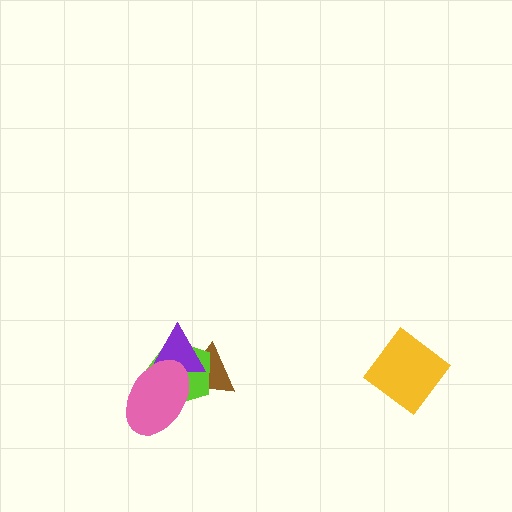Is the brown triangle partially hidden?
Yes, it is partially covered by another shape.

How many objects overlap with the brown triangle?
3 objects overlap with the brown triangle.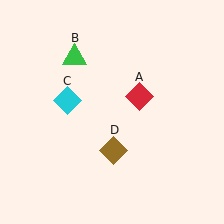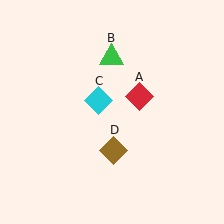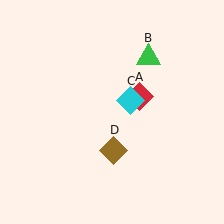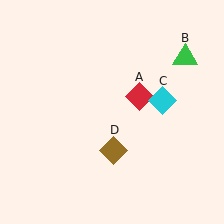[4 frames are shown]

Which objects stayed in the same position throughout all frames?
Red diamond (object A) and brown diamond (object D) remained stationary.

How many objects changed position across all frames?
2 objects changed position: green triangle (object B), cyan diamond (object C).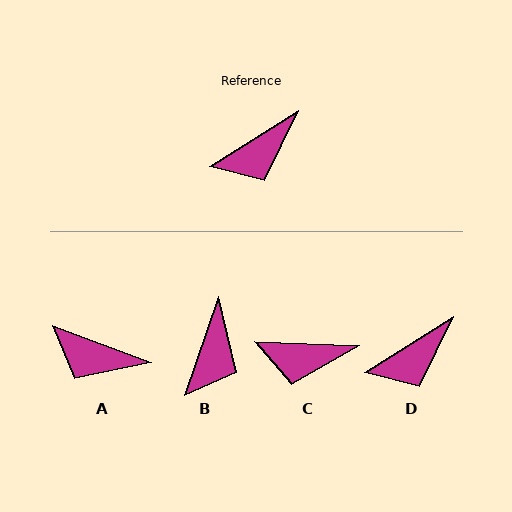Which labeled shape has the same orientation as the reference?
D.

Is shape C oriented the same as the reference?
No, it is off by about 35 degrees.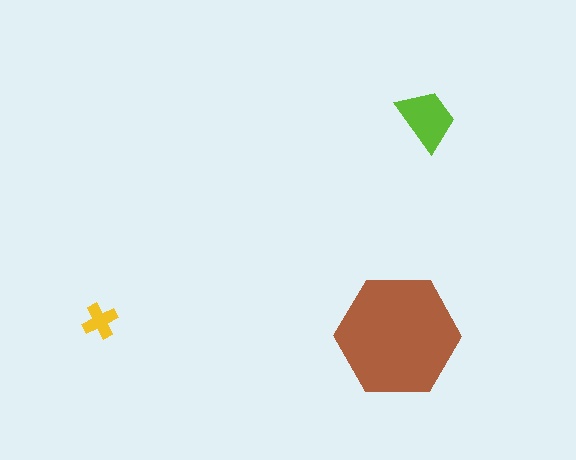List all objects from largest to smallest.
The brown hexagon, the lime trapezoid, the yellow cross.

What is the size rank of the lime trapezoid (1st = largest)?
2nd.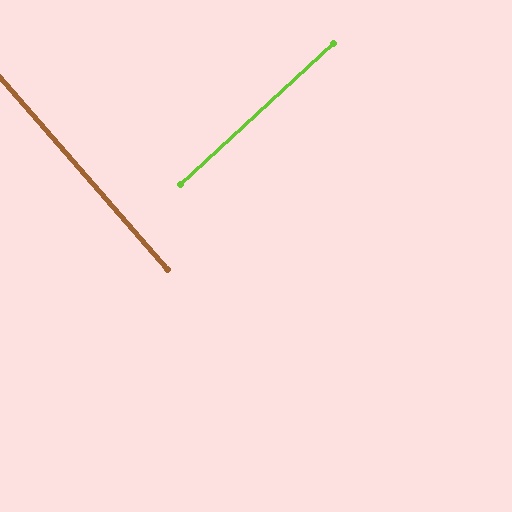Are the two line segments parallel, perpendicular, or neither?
Perpendicular — they meet at approximately 89°.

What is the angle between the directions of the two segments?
Approximately 89 degrees.